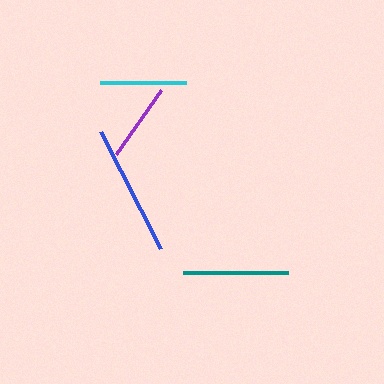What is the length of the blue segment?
The blue segment is approximately 132 pixels long.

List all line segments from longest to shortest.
From longest to shortest: blue, teal, cyan, purple.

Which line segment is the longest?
The blue line is the longest at approximately 132 pixels.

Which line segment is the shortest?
The purple line is the shortest at approximately 79 pixels.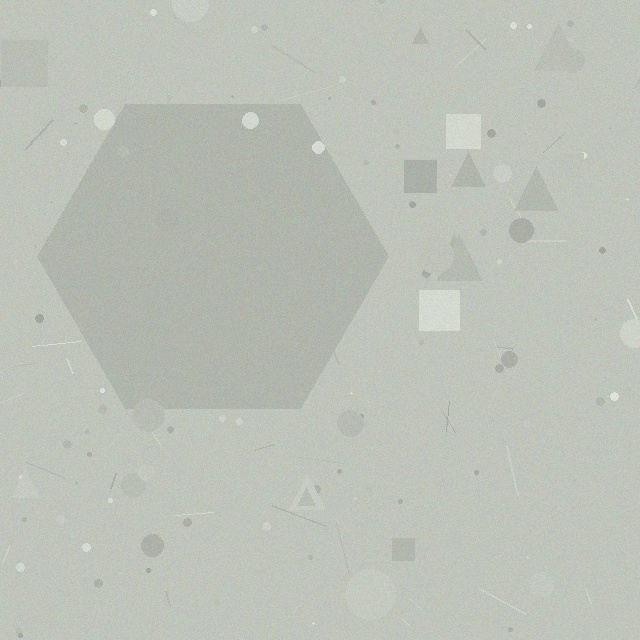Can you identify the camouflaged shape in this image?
The camouflaged shape is a hexagon.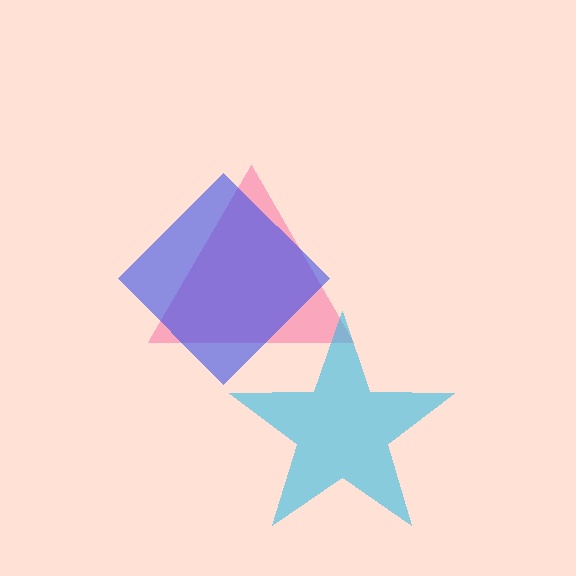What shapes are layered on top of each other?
The layered shapes are: a pink triangle, a blue diamond, a cyan star.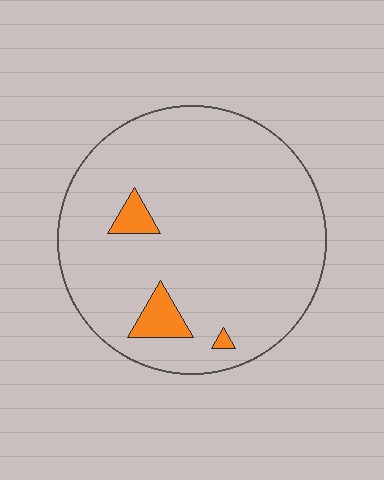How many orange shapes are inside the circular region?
3.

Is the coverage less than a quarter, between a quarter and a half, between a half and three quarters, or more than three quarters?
Less than a quarter.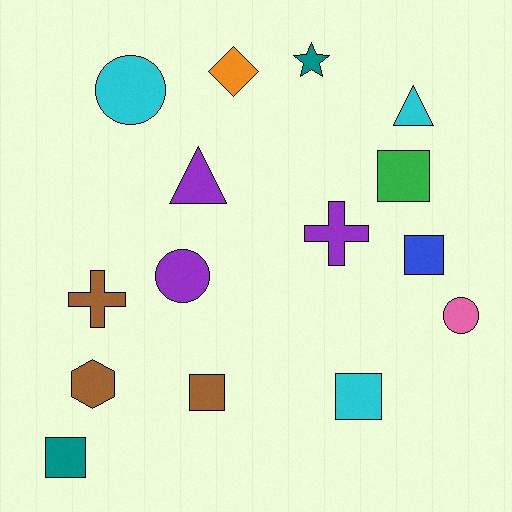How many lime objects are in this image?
There are no lime objects.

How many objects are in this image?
There are 15 objects.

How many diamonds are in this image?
There is 1 diamond.